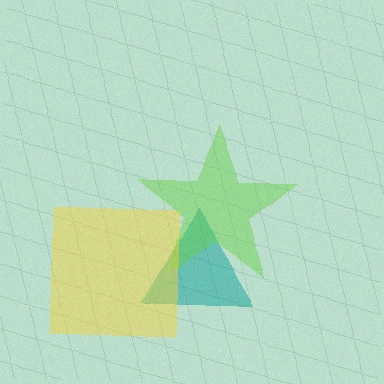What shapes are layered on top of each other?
The layered shapes are: a teal triangle, a lime star, a yellow square.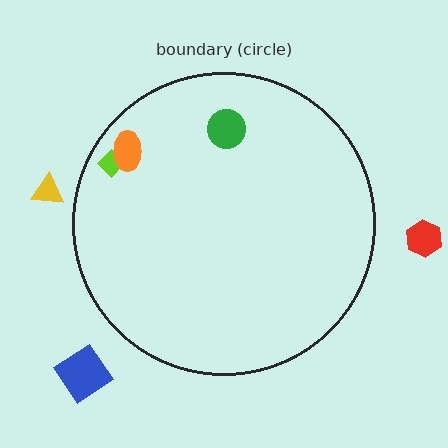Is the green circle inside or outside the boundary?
Inside.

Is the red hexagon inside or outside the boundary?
Outside.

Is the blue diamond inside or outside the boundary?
Outside.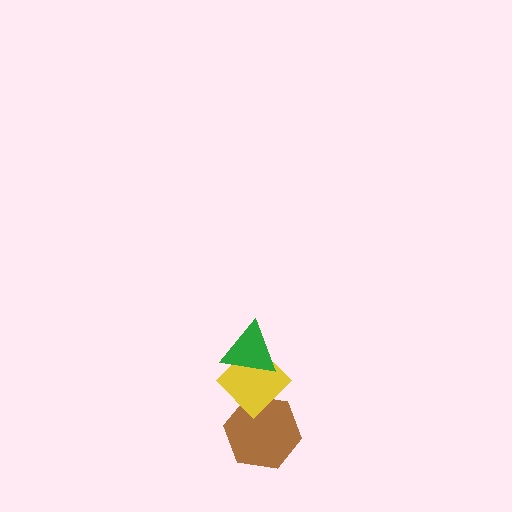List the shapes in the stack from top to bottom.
From top to bottom: the green triangle, the yellow diamond, the brown hexagon.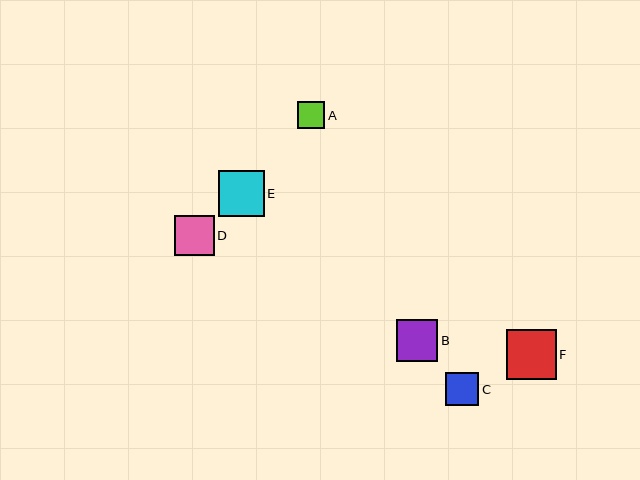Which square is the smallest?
Square A is the smallest with a size of approximately 27 pixels.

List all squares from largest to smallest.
From largest to smallest: F, E, B, D, C, A.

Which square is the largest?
Square F is the largest with a size of approximately 50 pixels.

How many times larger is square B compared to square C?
Square B is approximately 1.2 times the size of square C.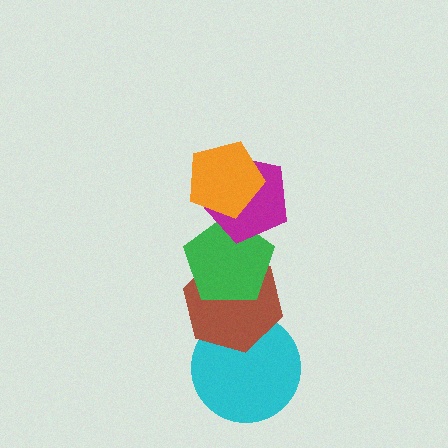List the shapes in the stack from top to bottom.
From top to bottom: the orange pentagon, the magenta pentagon, the green pentagon, the brown hexagon, the cyan circle.